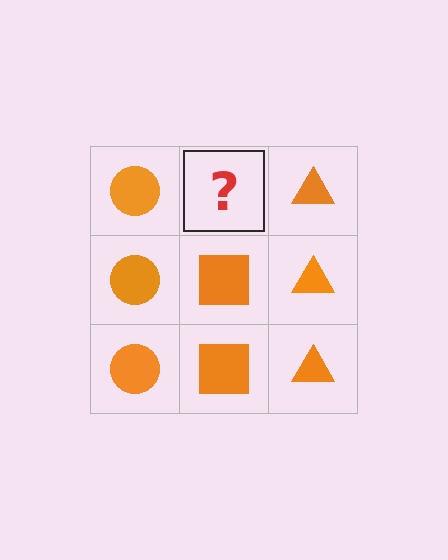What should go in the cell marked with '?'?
The missing cell should contain an orange square.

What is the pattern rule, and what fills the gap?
The rule is that each column has a consistent shape. The gap should be filled with an orange square.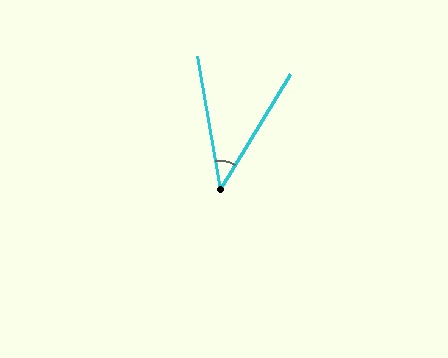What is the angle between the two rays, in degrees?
Approximately 41 degrees.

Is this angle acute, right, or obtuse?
It is acute.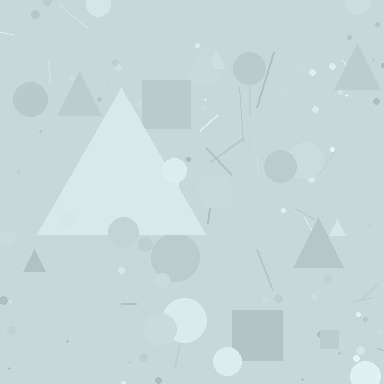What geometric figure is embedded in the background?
A triangle is embedded in the background.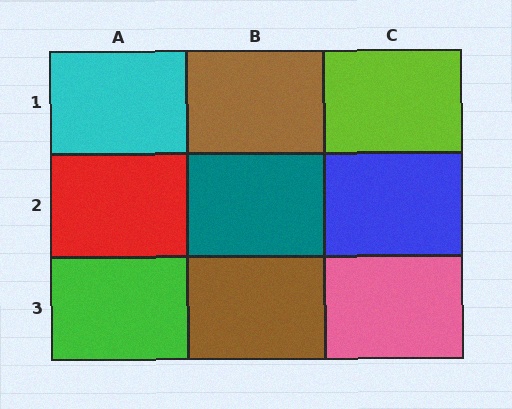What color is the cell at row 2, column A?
Red.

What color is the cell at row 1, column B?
Brown.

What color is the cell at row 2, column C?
Blue.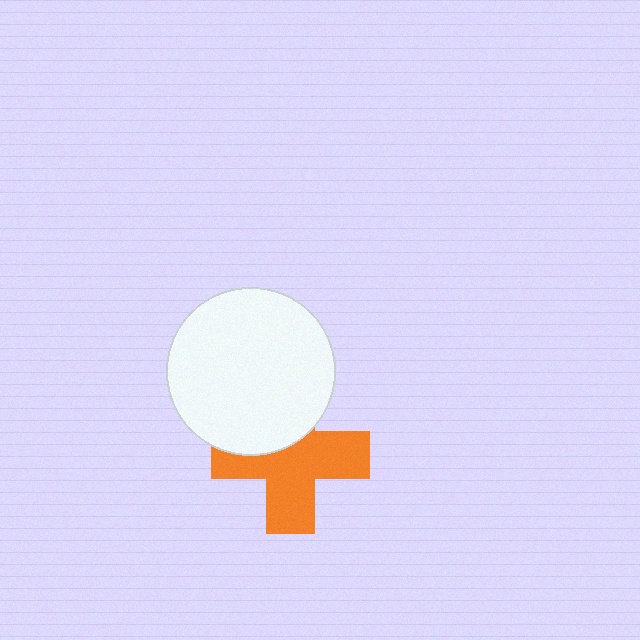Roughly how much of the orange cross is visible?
About half of it is visible (roughly 65%).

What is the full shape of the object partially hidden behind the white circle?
The partially hidden object is an orange cross.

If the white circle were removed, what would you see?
You would see the complete orange cross.